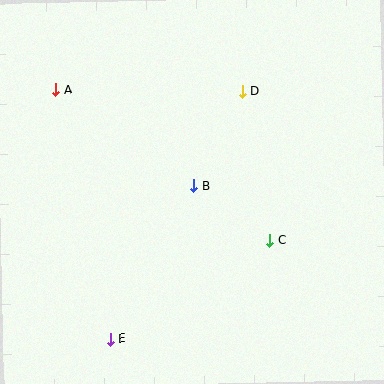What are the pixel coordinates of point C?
Point C is at (270, 241).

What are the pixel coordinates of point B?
Point B is at (194, 186).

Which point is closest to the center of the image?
Point B at (194, 186) is closest to the center.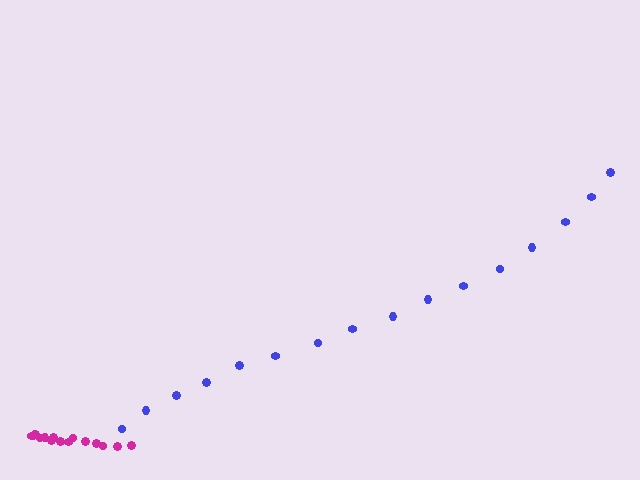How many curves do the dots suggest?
There are 2 distinct paths.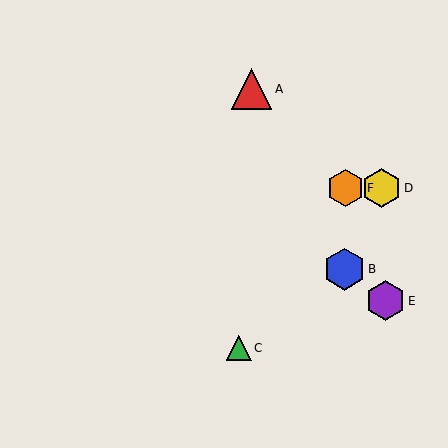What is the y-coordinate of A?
Object A is at y≈89.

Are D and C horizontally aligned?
No, D is at y≈188 and C is at y≈348.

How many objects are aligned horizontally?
2 objects (D, F) are aligned horizontally.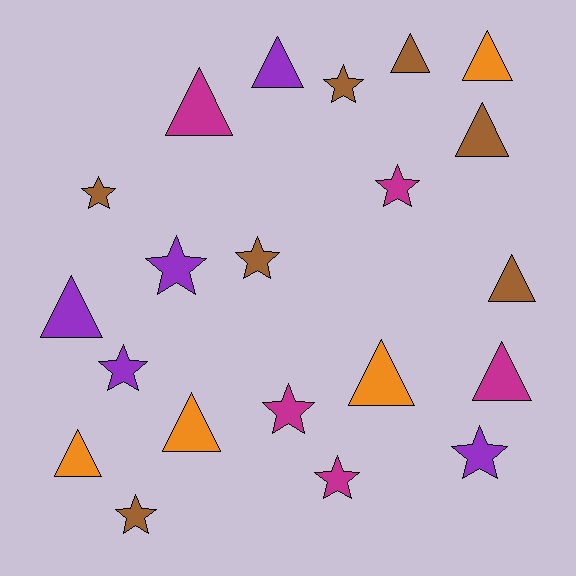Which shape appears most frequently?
Triangle, with 11 objects.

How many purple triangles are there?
There are 2 purple triangles.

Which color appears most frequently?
Brown, with 7 objects.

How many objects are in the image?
There are 21 objects.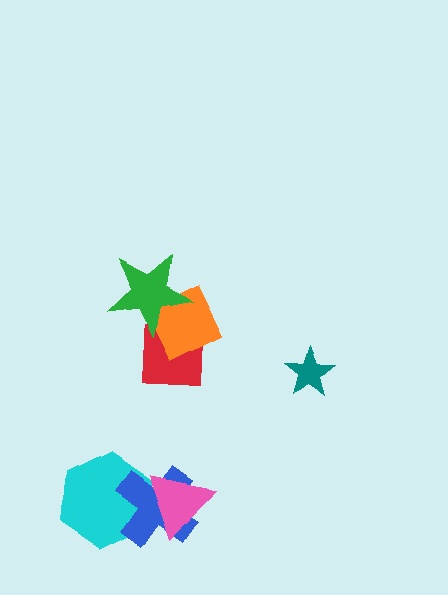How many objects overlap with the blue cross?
2 objects overlap with the blue cross.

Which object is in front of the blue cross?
The pink triangle is in front of the blue cross.